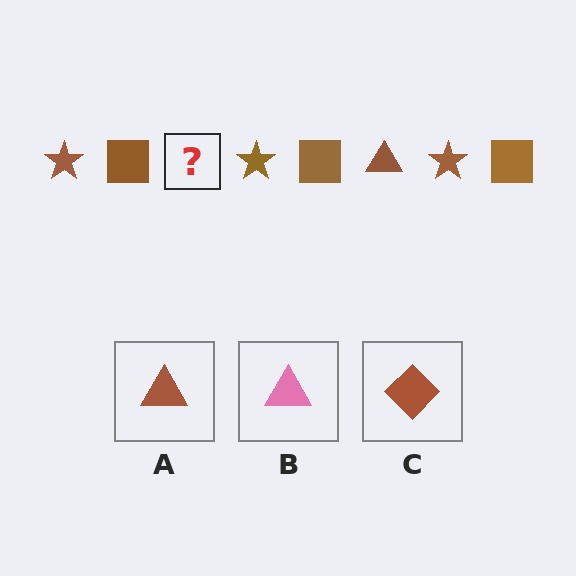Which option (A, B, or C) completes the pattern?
A.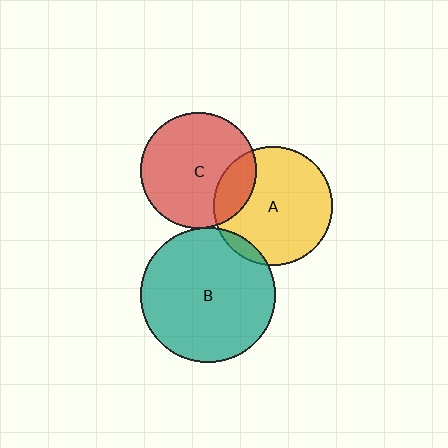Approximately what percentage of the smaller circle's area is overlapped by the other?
Approximately 5%.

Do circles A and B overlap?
Yes.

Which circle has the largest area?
Circle B (teal).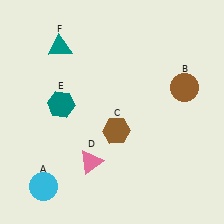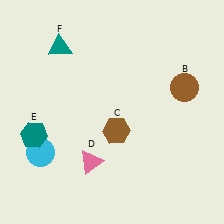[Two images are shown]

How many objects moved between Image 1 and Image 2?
2 objects moved between the two images.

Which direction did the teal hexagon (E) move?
The teal hexagon (E) moved down.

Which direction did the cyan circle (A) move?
The cyan circle (A) moved up.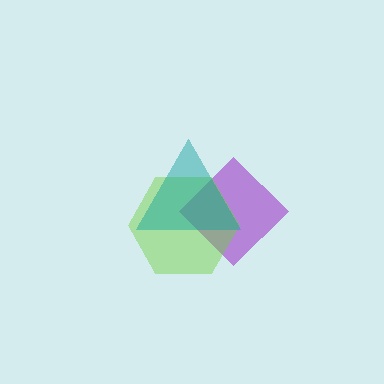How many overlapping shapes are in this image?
There are 3 overlapping shapes in the image.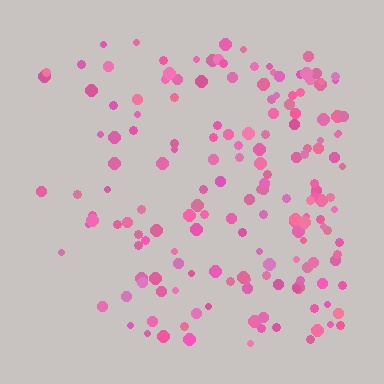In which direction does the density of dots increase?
From left to right, with the right side densest.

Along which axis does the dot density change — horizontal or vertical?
Horizontal.